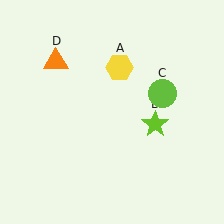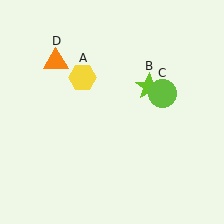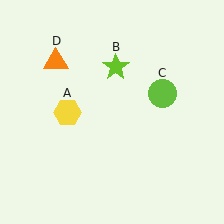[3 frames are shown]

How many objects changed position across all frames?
2 objects changed position: yellow hexagon (object A), lime star (object B).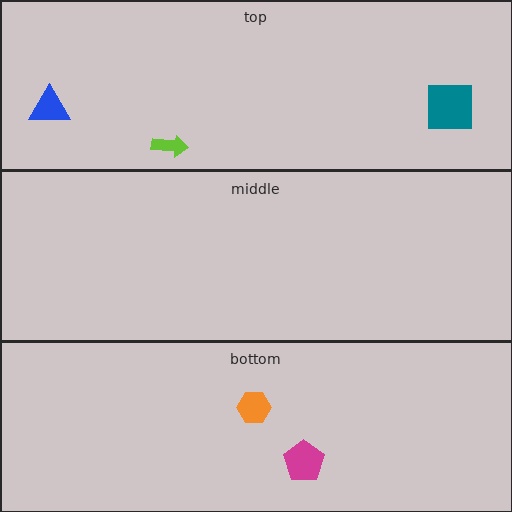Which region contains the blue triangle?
The top region.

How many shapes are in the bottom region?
2.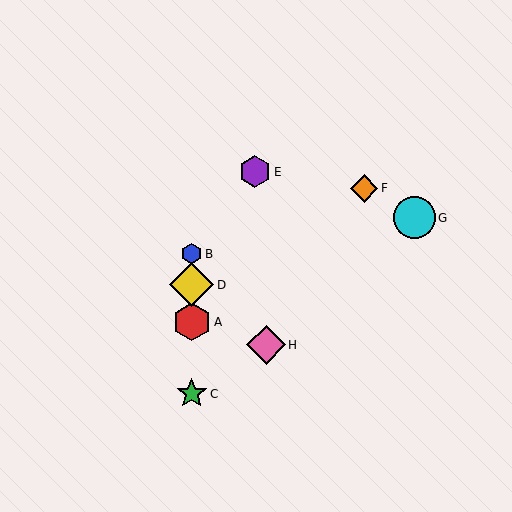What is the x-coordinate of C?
Object C is at x≈192.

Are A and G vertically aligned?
No, A is at x≈192 and G is at x≈415.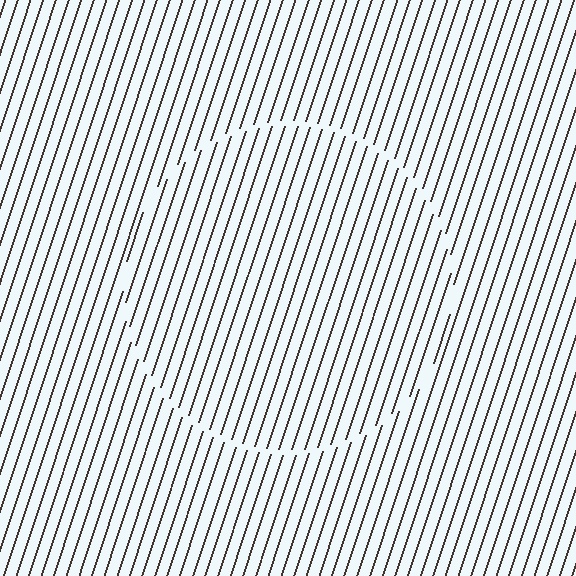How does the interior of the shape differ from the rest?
The interior of the shape contains the same grating, shifted by half a period — the contour is defined by the phase discontinuity where line-ends from the inner and outer gratings abut.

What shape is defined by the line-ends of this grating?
An illusory circle. The interior of the shape contains the same grating, shifted by half a period — the contour is defined by the phase discontinuity where line-ends from the inner and outer gratings abut.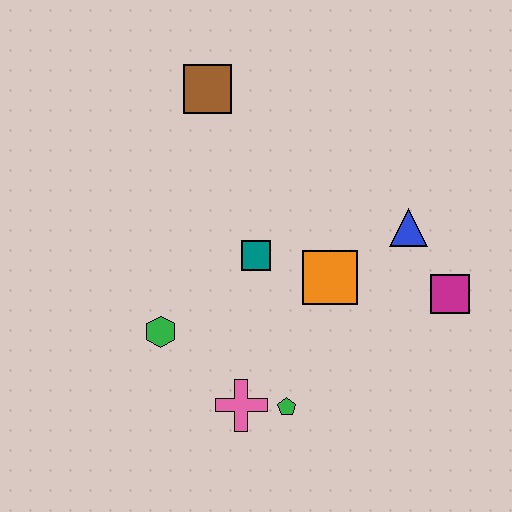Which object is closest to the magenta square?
The blue triangle is closest to the magenta square.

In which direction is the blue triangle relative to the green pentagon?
The blue triangle is above the green pentagon.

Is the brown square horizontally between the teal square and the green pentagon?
No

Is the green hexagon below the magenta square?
Yes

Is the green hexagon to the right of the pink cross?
No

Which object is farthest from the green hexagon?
The magenta square is farthest from the green hexagon.